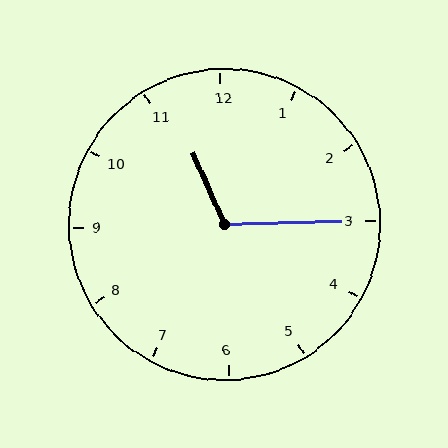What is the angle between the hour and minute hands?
Approximately 112 degrees.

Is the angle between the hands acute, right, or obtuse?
It is obtuse.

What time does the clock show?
11:15.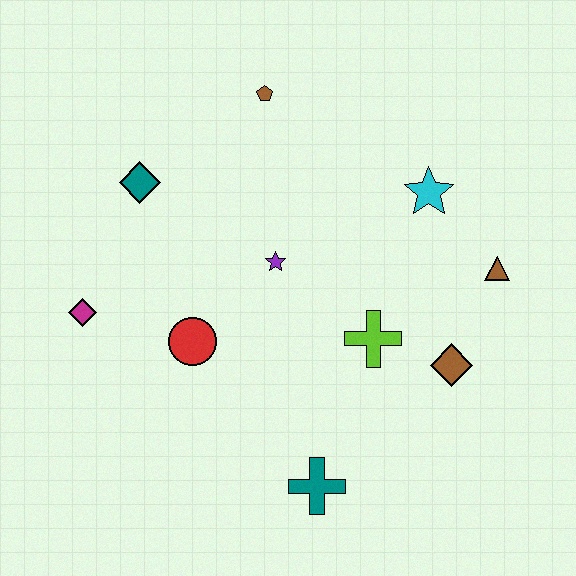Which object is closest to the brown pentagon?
The teal diamond is closest to the brown pentagon.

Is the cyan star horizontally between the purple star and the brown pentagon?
No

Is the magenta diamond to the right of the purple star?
No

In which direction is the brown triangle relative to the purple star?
The brown triangle is to the right of the purple star.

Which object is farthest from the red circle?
The brown triangle is farthest from the red circle.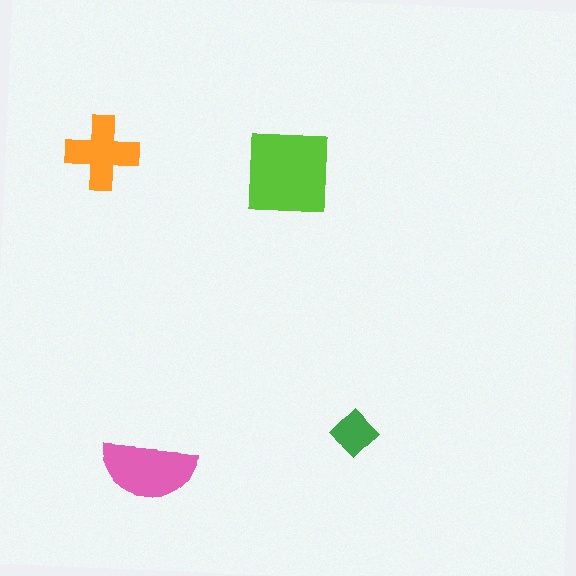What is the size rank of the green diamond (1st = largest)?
4th.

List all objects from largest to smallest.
The lime square, the pink semicircle, the orange cross, the green diamond.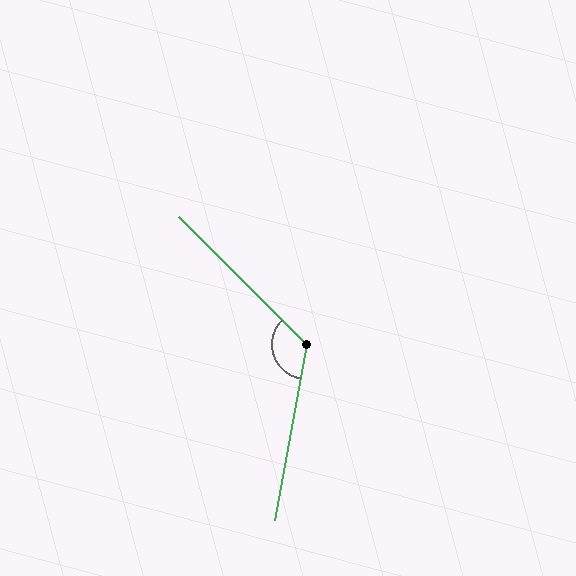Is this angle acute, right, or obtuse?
It is obtuse.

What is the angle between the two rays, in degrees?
Approximately 125 degrees.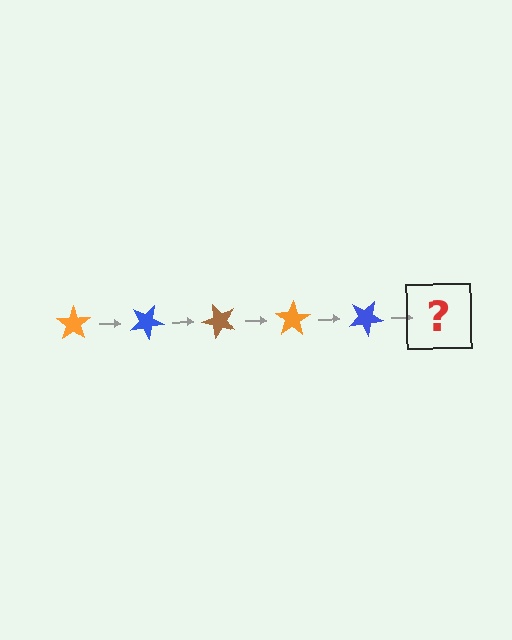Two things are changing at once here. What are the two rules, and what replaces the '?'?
The two rules are that it rotates 25 degrees each step and the color cycles through orange, blue, and brown. The '?' should be a brown star, rotated 125 degrees from the start.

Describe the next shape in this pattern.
It should be a brown star, rotated 125 degrees from the start.